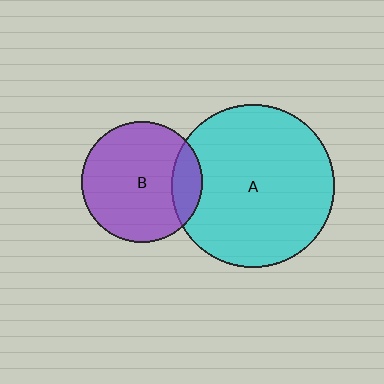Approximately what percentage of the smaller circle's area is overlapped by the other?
Approximately 15%.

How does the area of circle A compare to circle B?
Approximately 1.8 times.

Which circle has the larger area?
Circle A (cyan).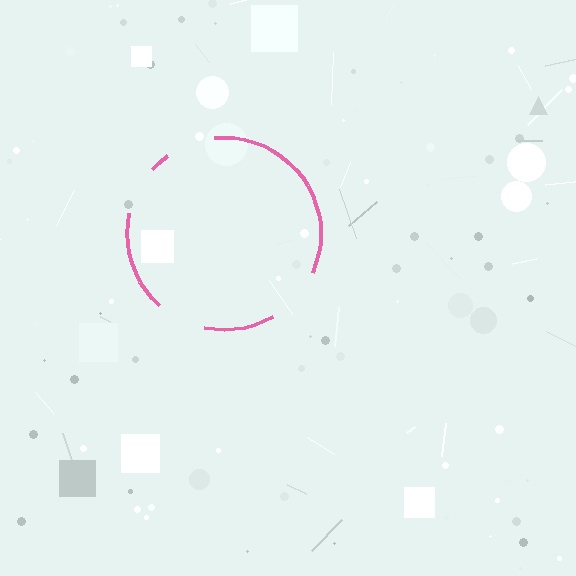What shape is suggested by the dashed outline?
The dashed outline suggests a circle.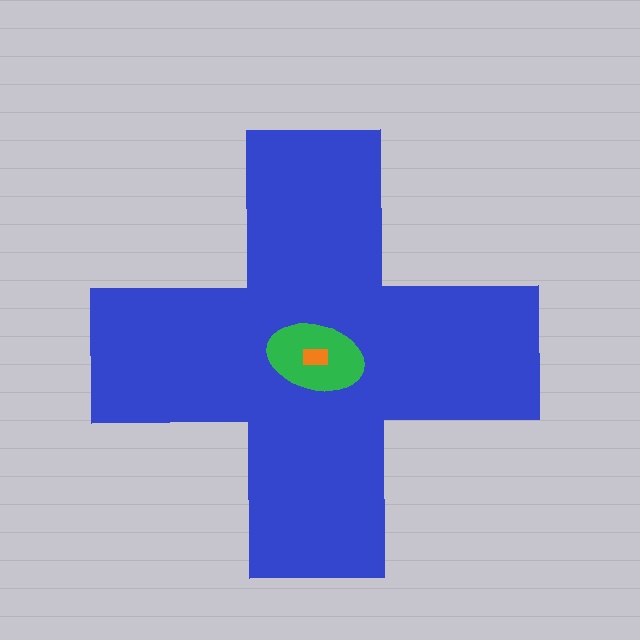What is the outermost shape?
The blue cross.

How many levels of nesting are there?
3.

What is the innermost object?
The orange rectangle.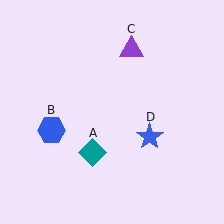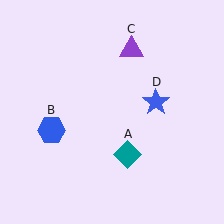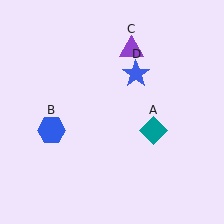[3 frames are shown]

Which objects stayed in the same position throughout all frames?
Blue hexagon (object B) and purple triangle (object C) remained stationary.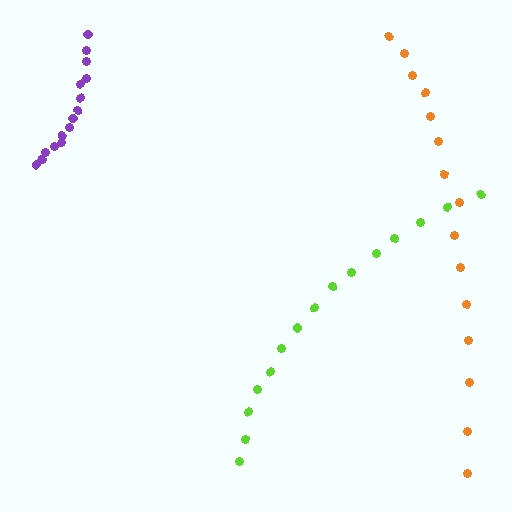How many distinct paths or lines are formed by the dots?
There are 3 distinct paths.